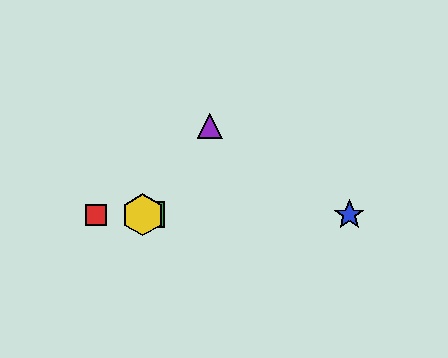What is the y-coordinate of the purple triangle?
The purple triangle is at y≈126.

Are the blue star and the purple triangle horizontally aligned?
No, the blue star is at y≈215 and the purple triangle is at y≈126.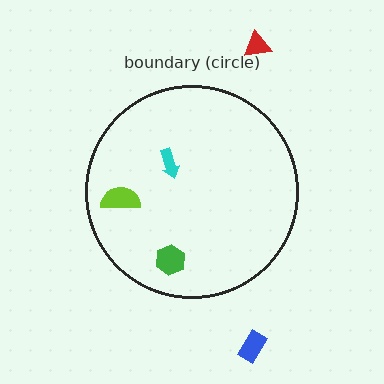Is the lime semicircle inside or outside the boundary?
Inside.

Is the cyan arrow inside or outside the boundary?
Inside.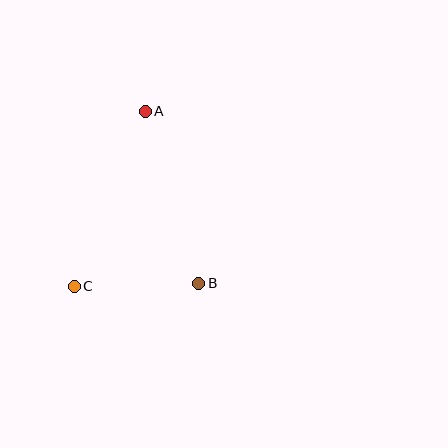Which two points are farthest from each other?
Points A and C are farthest from each other.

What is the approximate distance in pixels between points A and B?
The distance between A and B is approximately 180 pixels.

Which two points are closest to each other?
Points B and C are closest to each other.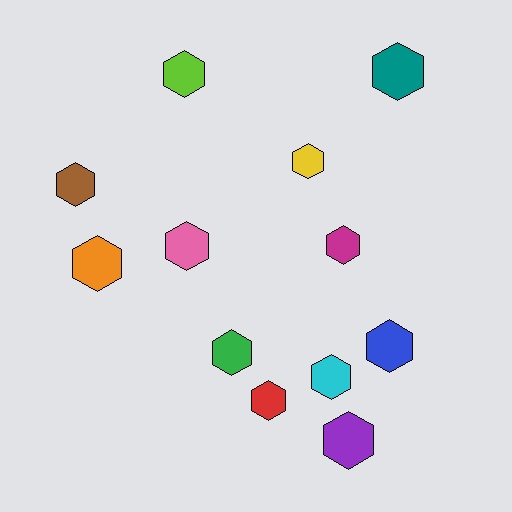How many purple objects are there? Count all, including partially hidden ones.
There is 1 purple object.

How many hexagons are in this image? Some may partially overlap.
There are 12 hexagons.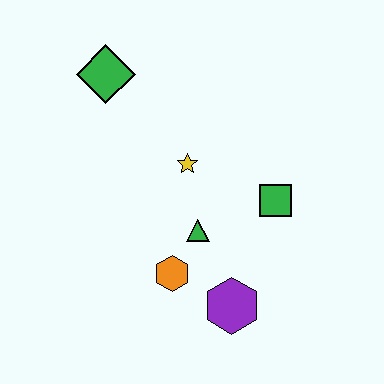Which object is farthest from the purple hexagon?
The green diamond is farthest from the purple hexagon.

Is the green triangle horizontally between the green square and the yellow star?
Yes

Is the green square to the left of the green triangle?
No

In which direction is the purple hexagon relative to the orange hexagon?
The purple hexagon is to the right of the orange hexagon.